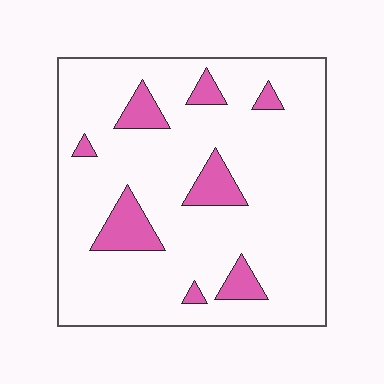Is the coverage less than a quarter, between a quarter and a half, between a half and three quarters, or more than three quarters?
Less than a quarter.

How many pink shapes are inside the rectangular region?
8.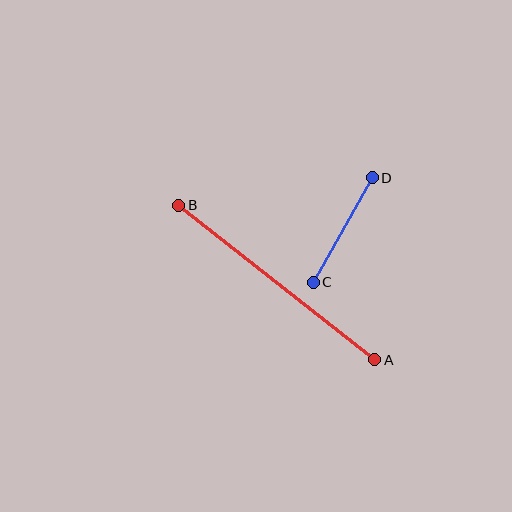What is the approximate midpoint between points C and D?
The midpoint is at approximately (343, 230) pixels.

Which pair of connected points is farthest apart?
Points A and B are farthest apart.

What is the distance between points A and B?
The distance is approximately 250 pixels.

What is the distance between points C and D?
The distance is approximately 120 pixels.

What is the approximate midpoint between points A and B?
The midpoint is at approximately (277, 282) pixels.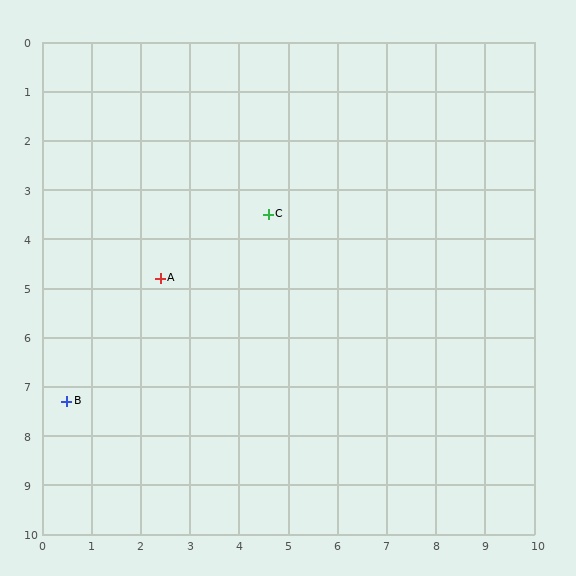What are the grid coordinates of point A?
Point A is at approximately (2.4, 4.8).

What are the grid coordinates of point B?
Point B is at approximately (0.5, 7.3).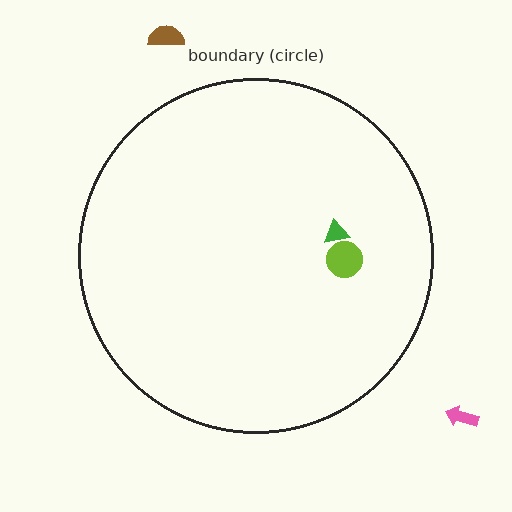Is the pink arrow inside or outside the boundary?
Outside.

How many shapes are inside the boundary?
2 inside, 2 outside.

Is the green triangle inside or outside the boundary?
Inside.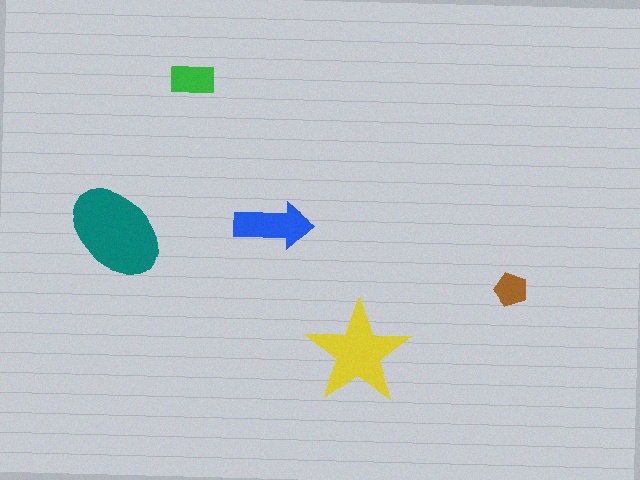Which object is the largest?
The teal ellipse.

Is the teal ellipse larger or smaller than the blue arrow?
Larger.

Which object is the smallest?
The brown pentagon.